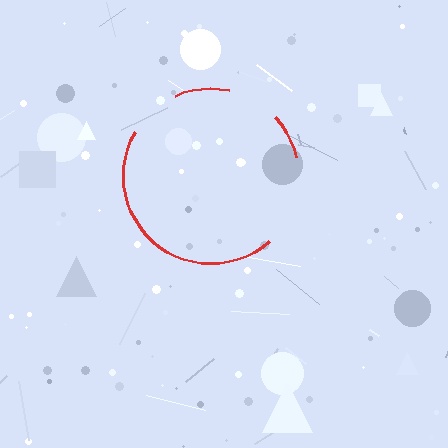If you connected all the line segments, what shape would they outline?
They would outline a circle.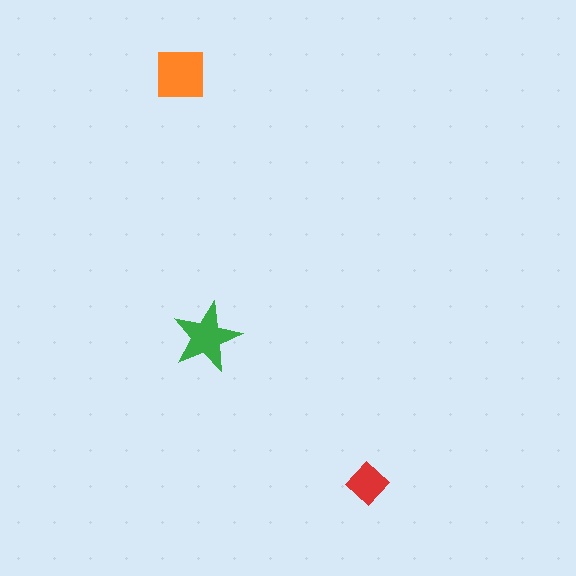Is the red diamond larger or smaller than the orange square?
Smaller.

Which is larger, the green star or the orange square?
The orange square.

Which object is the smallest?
The red diamond.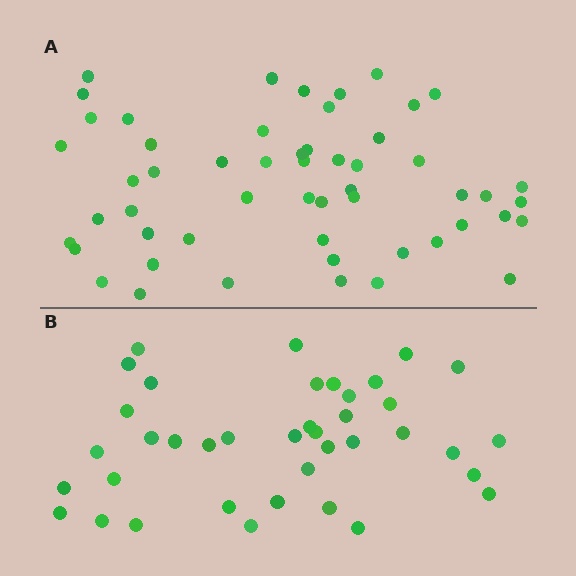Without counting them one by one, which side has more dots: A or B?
Region A (the top region) has more dots.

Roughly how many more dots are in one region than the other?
Region A has approximately 15 more dots than region B.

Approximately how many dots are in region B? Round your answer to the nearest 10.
About 40 dots. (The exact count is 39, which rounds to 40.)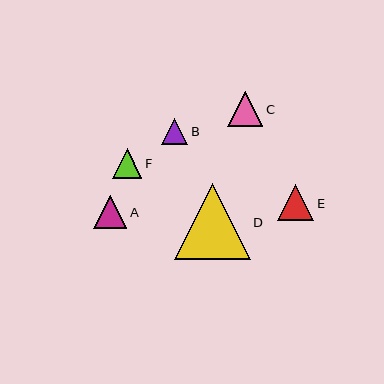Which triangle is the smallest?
Triangle B is the smallest with a size of approximately 26 pixels.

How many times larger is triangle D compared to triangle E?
Triangle D is approximately 2.1 times the size of triangle E.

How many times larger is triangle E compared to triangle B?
Triangle E is approximately 1.4 times the size of triangle B.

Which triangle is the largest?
Triangle D is the largest with a size of approximately 76 pixels.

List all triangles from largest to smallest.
From largest to smallest: D, E, C, A, F, B.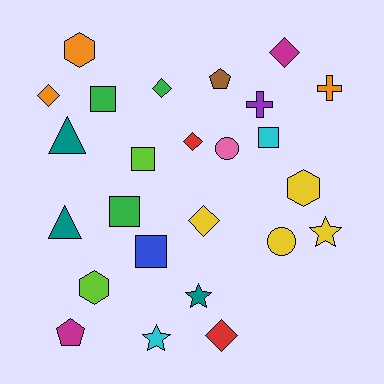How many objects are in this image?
There are 25 objects.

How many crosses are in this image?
There are 2 crosses.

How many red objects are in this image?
There are 2 red objects.